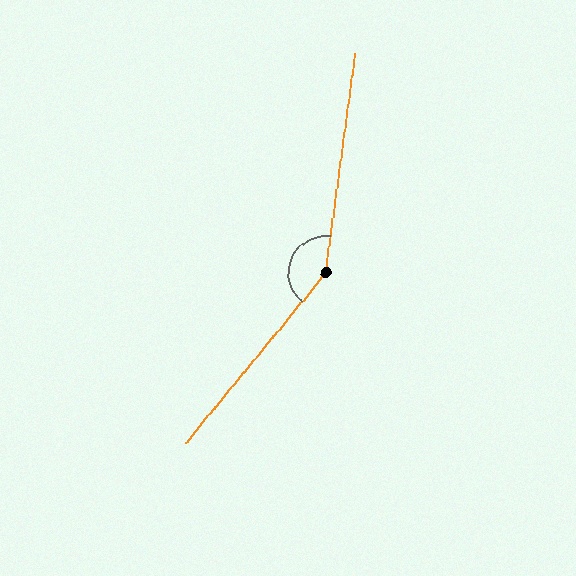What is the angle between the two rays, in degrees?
Approximately 148 degrees.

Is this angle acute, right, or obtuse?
It is obtuse.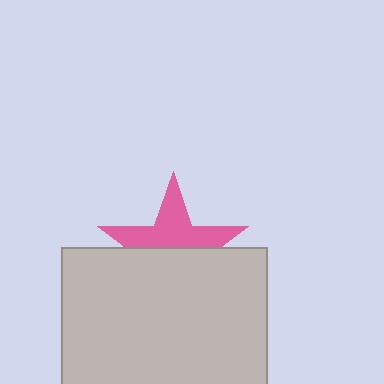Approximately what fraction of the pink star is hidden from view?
Roughly 50% of the pink star is hidden behind the light gray rectangle.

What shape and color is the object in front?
The object in front is a light gray rectangle.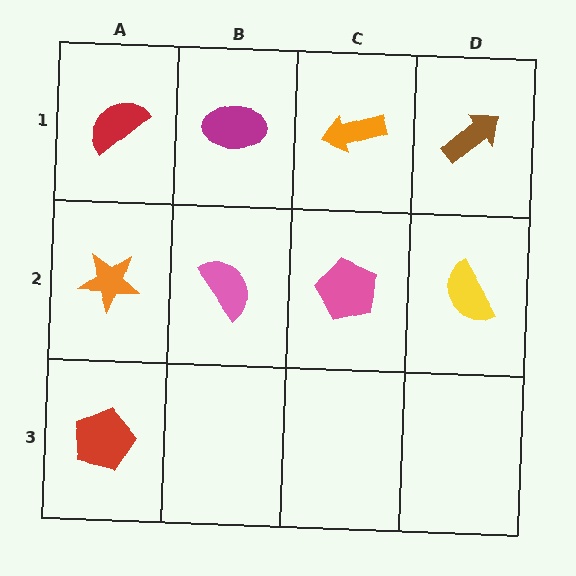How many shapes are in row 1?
4 shapes.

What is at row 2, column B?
A pink semicircle.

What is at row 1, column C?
An orange arrow.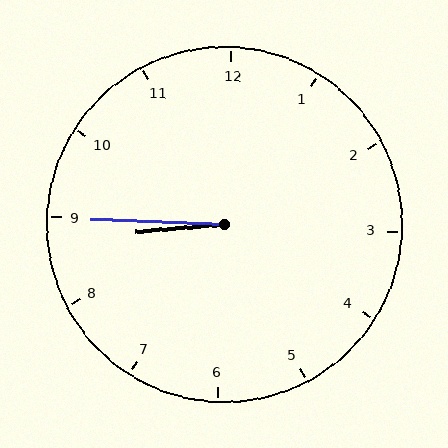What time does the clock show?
8:45.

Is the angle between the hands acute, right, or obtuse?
It is acute.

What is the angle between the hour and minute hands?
Approximately 8 degrees.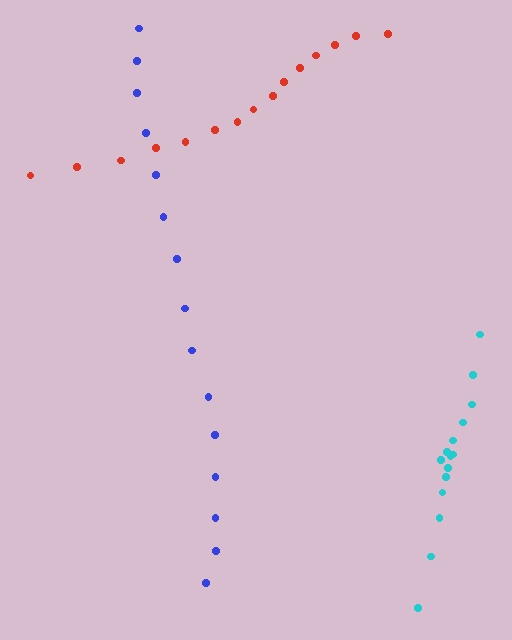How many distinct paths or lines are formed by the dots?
There are 3 distinct paths.